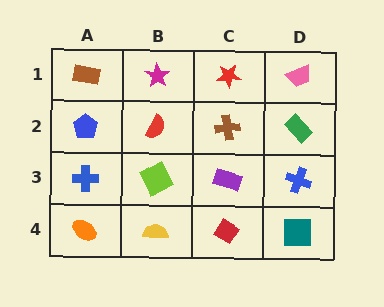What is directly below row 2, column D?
A blue cross.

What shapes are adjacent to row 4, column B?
A lime square (row 3, column B), an orange ellipse (row 4, column A), a red diamond (row 4, column C).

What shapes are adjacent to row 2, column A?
A brown rectangle (row 1, column A), a blue cross (row 3, column A), a red semicircle (row 2, column B).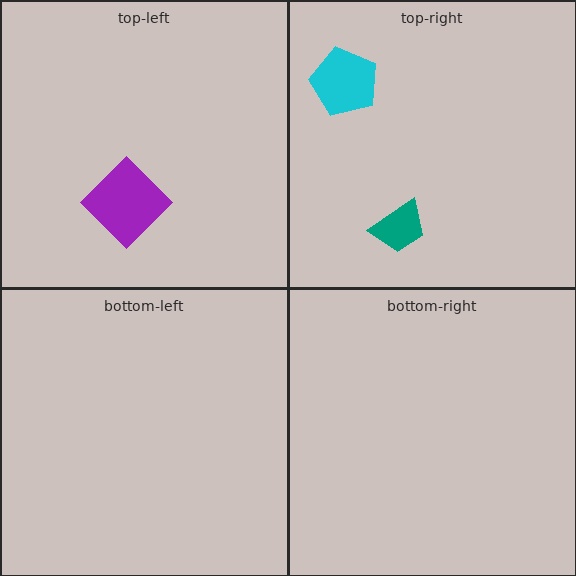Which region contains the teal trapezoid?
The top-right region.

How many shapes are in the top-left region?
1.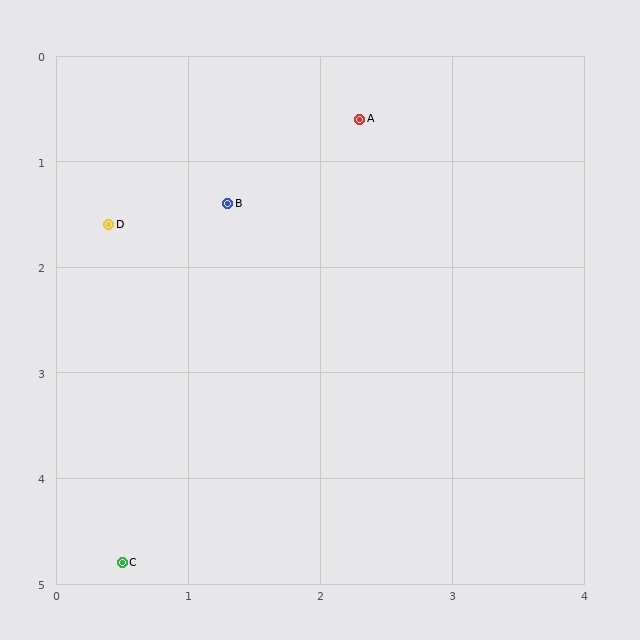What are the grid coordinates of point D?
Point D is at approximately (0.4, 1.6).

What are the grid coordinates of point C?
Point C is at approximately (0.5, 4.8).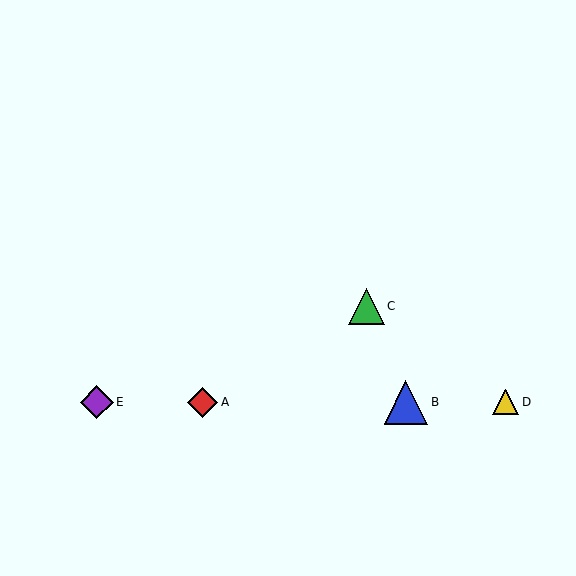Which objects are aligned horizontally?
Objects A, B, D, E are aligned horizontally.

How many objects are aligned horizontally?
4 objects (A, B, D, E) are aligned horizontally.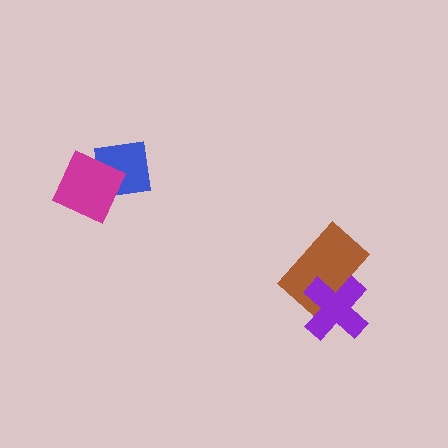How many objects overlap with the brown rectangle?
1 object overlaps with the brown rectangle.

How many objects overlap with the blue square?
1 object overlaps with the blue square.